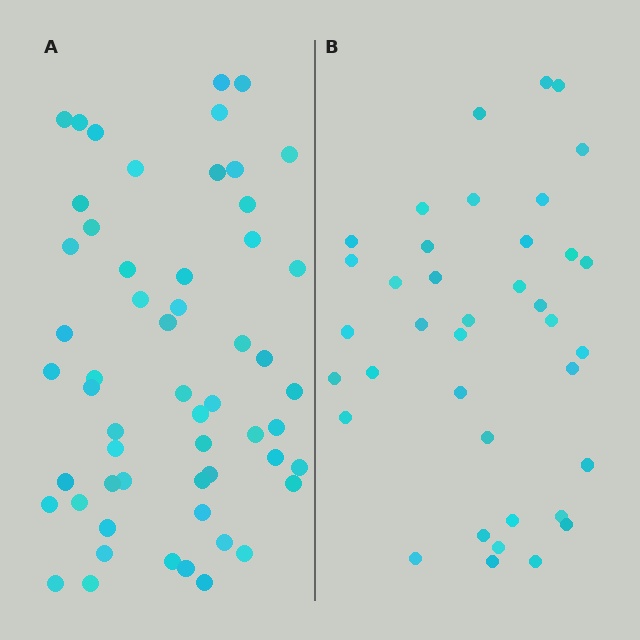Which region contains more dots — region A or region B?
Region A (the left region) has more dots.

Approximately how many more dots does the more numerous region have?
Region A has approximately 20 more dots than region B.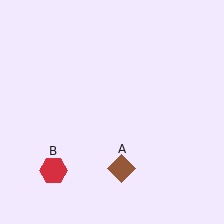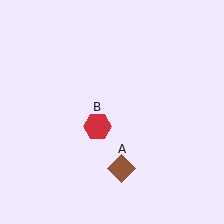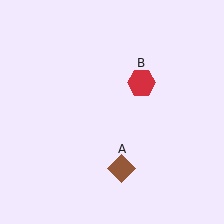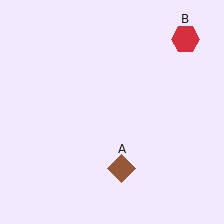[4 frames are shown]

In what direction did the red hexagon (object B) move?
The red hexagon (object B) moved up and to the right.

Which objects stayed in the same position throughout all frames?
Brown diamond (object A) remained stationary.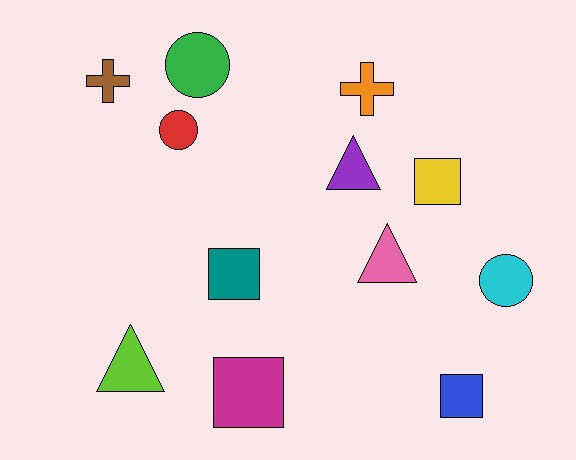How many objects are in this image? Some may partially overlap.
There are 12 objects.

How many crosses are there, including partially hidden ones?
There are 2 crosses.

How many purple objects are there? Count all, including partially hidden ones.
There is 1 purple object.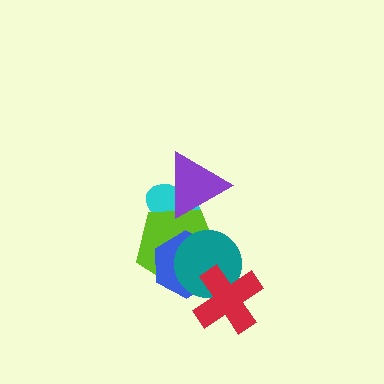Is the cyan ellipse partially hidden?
Yes, it is partially covered by another shape.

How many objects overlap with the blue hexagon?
3 objects overlap with the blue hexagon.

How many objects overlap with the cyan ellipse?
2 objects overlap with the cyan ellipse.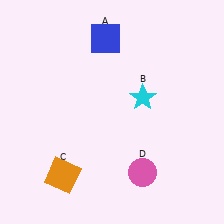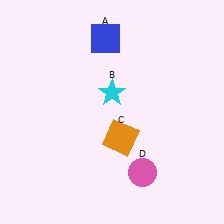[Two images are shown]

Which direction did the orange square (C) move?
The orange square (C) moved right.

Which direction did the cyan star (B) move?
The cyan star (B) moved left.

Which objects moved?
The objects that moved are: the cyan star (B), the orange square (C).